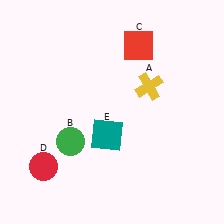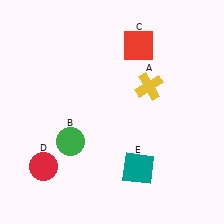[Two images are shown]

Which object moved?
The teal square (E) moved down.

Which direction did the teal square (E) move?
The teal square (E) moved down.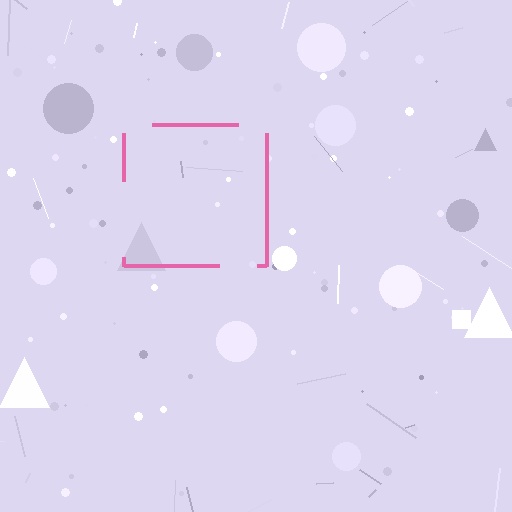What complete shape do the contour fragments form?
The contour fragments form a square.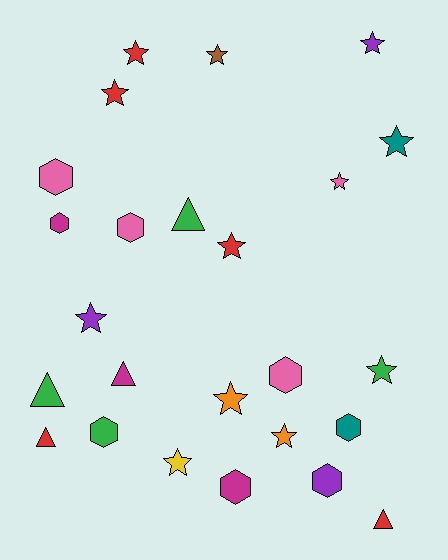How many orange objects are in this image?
There are 2 orange objects.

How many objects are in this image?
There are 25 objects.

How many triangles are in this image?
There are 5 triangles.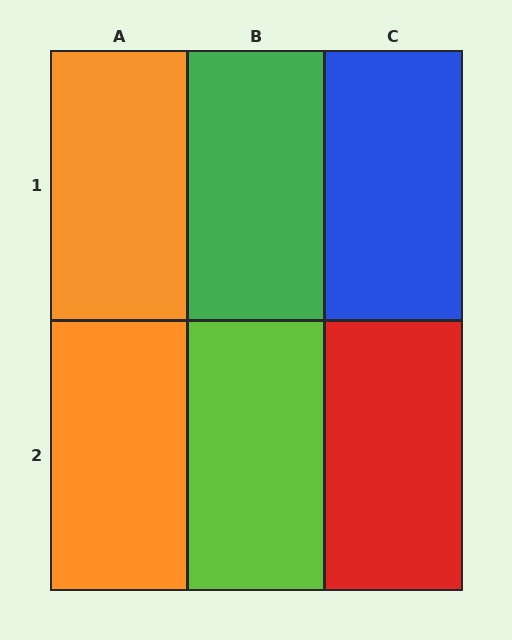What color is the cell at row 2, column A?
Orange.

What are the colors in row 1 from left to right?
Orange, green, blue.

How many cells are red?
1 cell is red.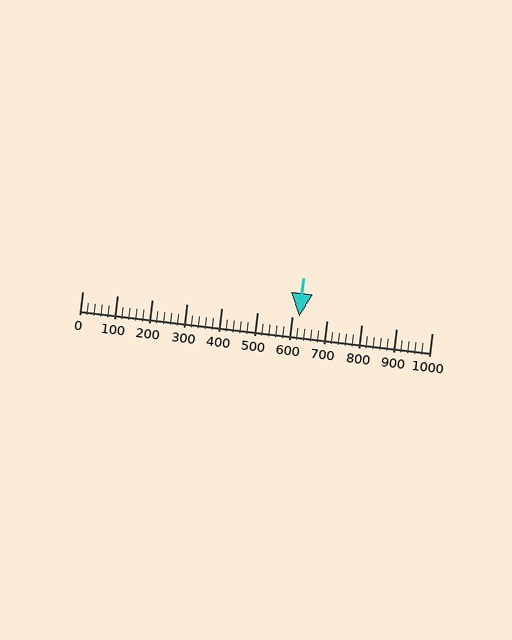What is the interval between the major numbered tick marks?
The major tick marks are spaced 100 units apart.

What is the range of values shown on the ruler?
The ruler shows values from 0 to 1000.